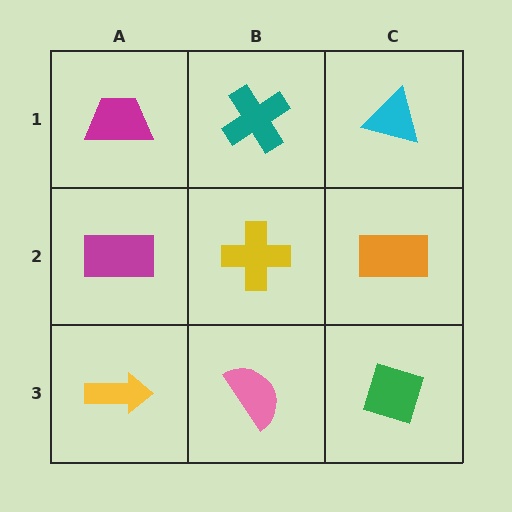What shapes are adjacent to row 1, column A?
A magenta rectangle (row 2, column A), a teal cross (row 1, column B).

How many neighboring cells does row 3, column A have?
2.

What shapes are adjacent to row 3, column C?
An orange rectangle (row 2, column C), a pink semicircle (row 3, column B).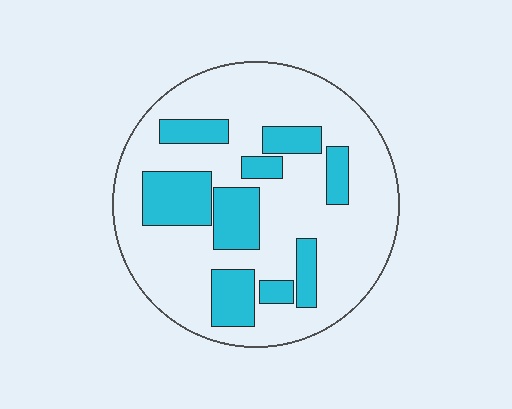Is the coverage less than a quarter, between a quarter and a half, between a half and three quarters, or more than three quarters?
Between a quarter and a half.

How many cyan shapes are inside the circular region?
9.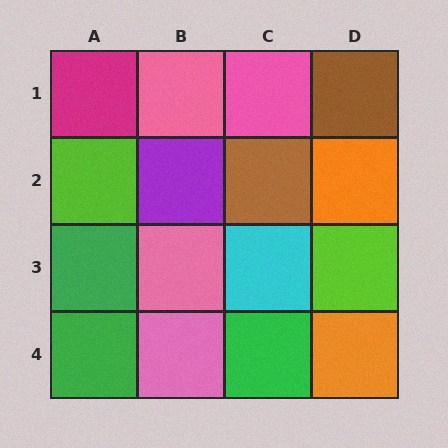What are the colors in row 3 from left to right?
Green, pink, cyan, lime.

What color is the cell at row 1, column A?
Magenta.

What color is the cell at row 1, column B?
Pink.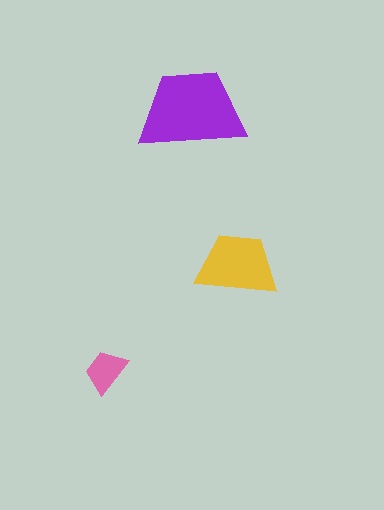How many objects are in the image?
There are 3 objects in the image.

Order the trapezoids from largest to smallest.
the purple one, the yellow one, the pink one.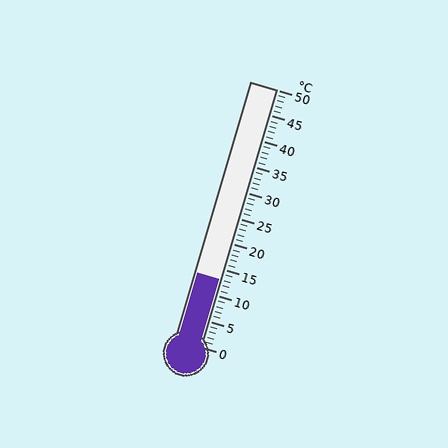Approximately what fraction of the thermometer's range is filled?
The thermometer is filled to approximately 25% of its range.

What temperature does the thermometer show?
The thermometer shows approximately 13°C.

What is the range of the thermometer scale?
The thermometer scale ranges from 0°C to 50°C.